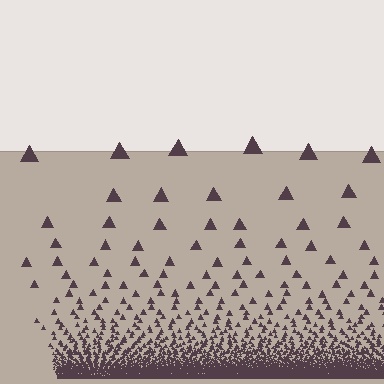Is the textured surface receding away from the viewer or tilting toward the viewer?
The surface appears to tilt toward the viewer. Texture elements get larger and sparser toward the top.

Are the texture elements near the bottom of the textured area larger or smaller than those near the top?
Smaller. The gradient is inverted — elements near the bottom are smaller and denser.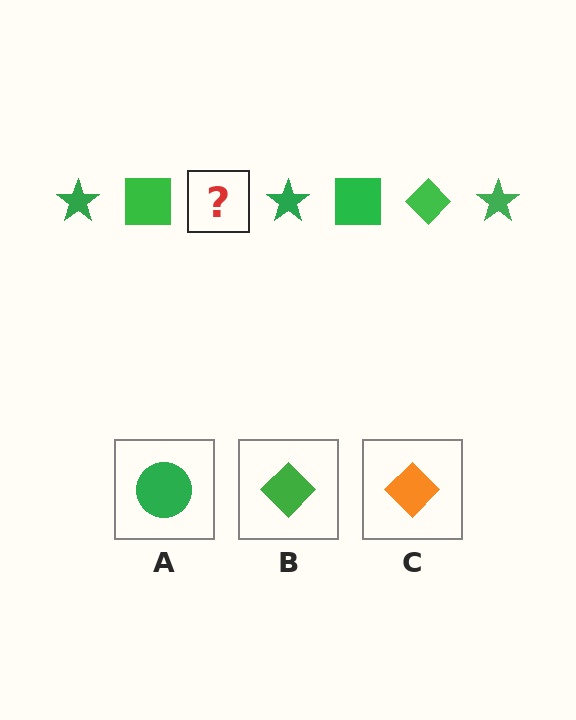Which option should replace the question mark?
Option B.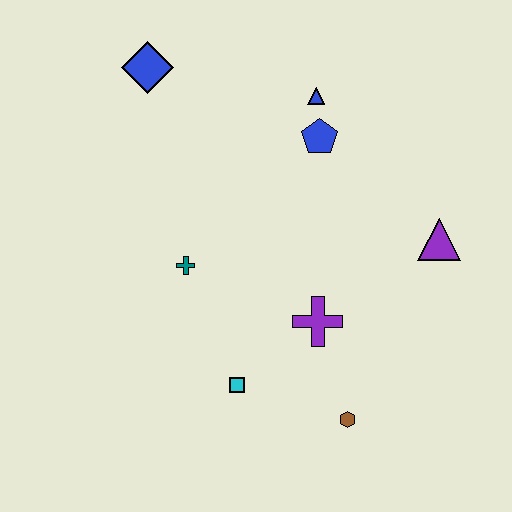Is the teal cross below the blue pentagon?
Yes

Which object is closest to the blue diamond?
The blue triangle is closest to the blue diamond.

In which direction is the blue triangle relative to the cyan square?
The blue triangle is above the cyan square.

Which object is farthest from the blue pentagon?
The brown hexagon is farthest from the blue pentagon.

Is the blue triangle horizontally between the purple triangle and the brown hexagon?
No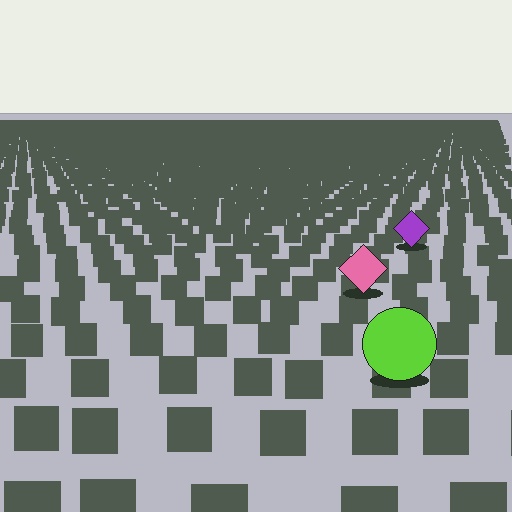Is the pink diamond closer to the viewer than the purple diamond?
Yes. The pink diamond is closer — you can tell from the texture gradient: the ground texture is coarser near it.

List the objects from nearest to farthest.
From nearest to farthest: the lime circle, the pink diamond, the purple diamond.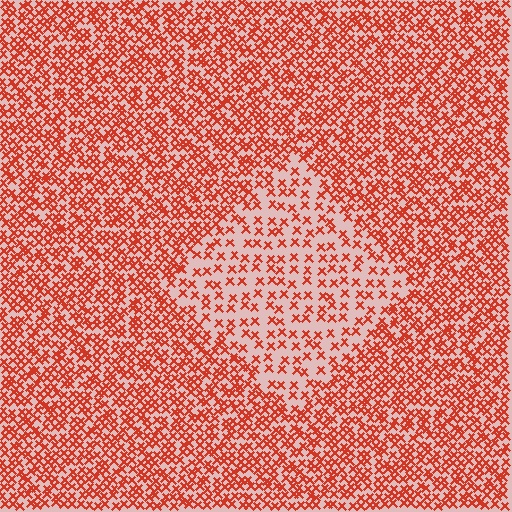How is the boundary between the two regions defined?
The boundary is defined by a change in element density (approximately 2.2x ratio). All elements are the same color, size, and shape.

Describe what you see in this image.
The image contains small red elements arranged at two different densities. A diamond-shaped region is visible where the elements are less densely packed than the surrounding area.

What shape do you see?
I see a diamond.